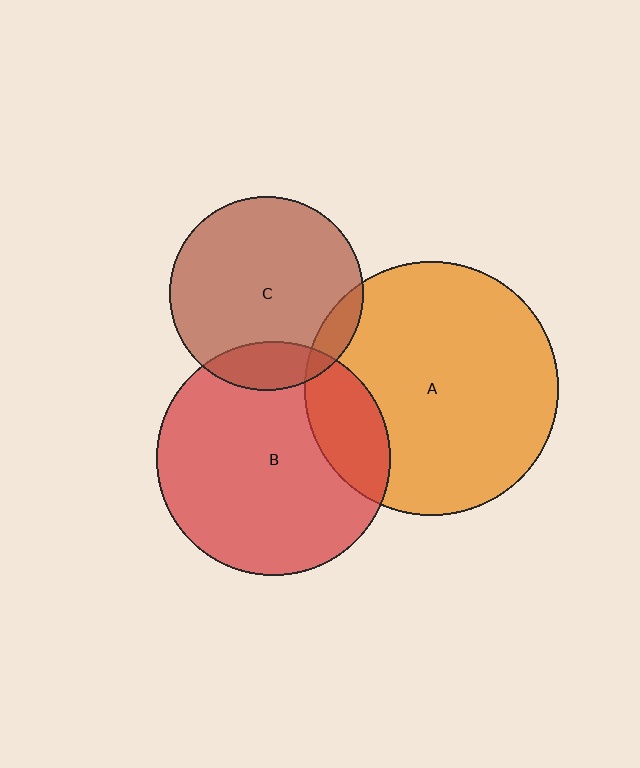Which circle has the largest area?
Circle A (orange).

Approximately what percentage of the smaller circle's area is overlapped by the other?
Approximately 10%.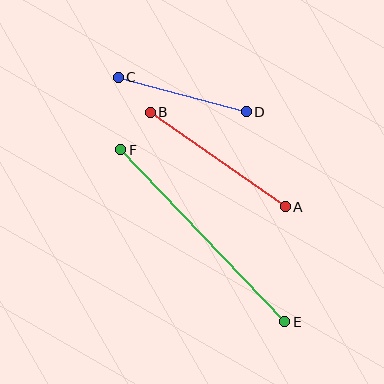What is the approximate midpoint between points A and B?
The midpoint is at approximately (218, 160) pixels.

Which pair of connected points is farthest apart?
Points E and F are farthest apart.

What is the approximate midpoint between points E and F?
The midpoint is at approximately (203, 236) pixels.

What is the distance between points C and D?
The distance is approximately 132 pixels.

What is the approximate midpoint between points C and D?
The midpoint is at approximately (182, 94) pixels.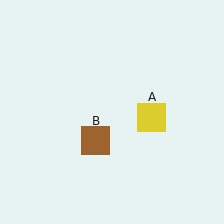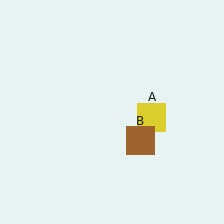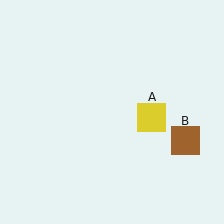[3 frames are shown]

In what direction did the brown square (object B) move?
The brown square (object B) moved right.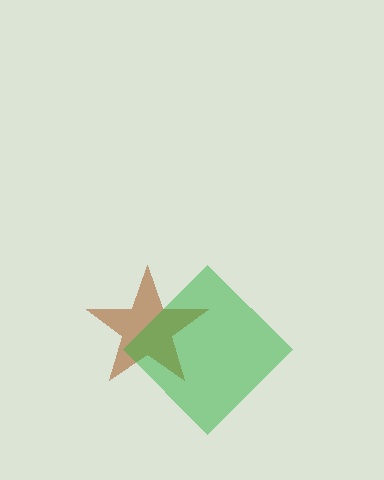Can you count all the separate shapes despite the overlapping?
Yes, there are 2 separate shapes.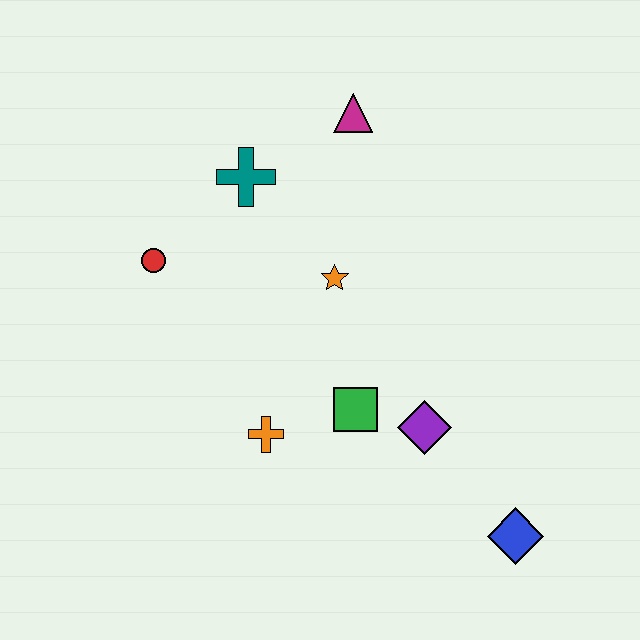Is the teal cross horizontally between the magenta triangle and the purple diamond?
No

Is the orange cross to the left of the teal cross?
No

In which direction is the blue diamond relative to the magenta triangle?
The blue diamond is below the magenta triangle.